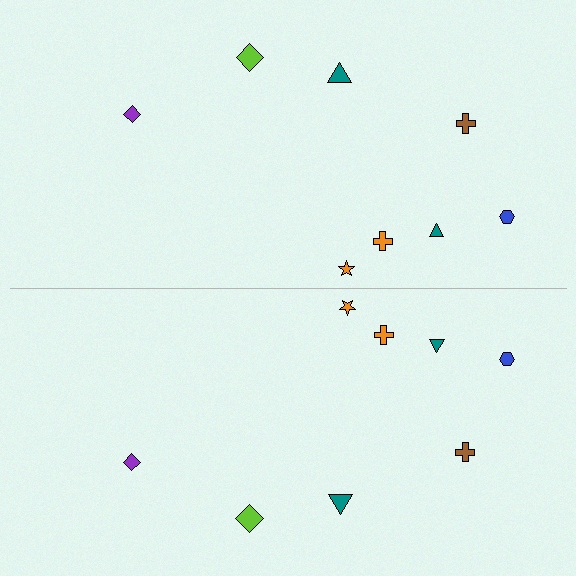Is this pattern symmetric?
Yes, this pattern has bilateral (reflection) symmetry.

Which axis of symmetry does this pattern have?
The pattern has a horizontal axis of symmetry running through the center of the image.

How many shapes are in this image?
There are 16 shapes in this image.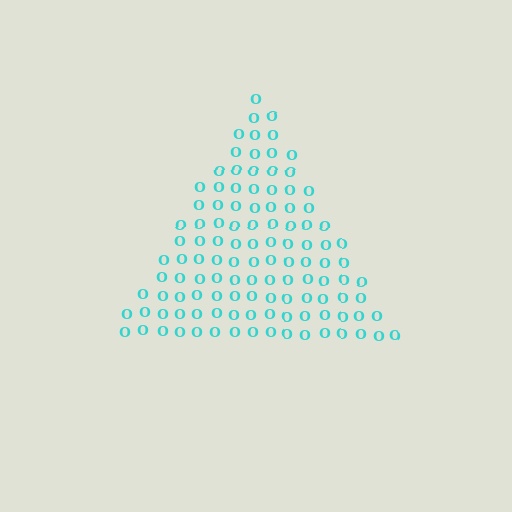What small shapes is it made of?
It is made of small letter O's.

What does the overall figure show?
The overall figure shows a triangle.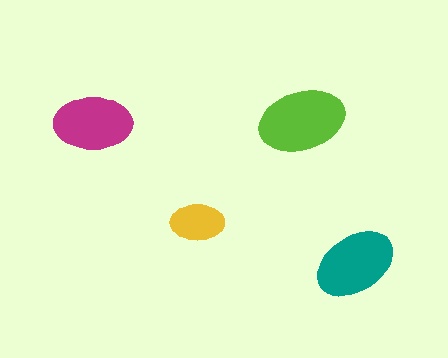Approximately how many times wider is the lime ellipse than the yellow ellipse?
About 1.5 times wider.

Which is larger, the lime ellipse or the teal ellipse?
The lime one.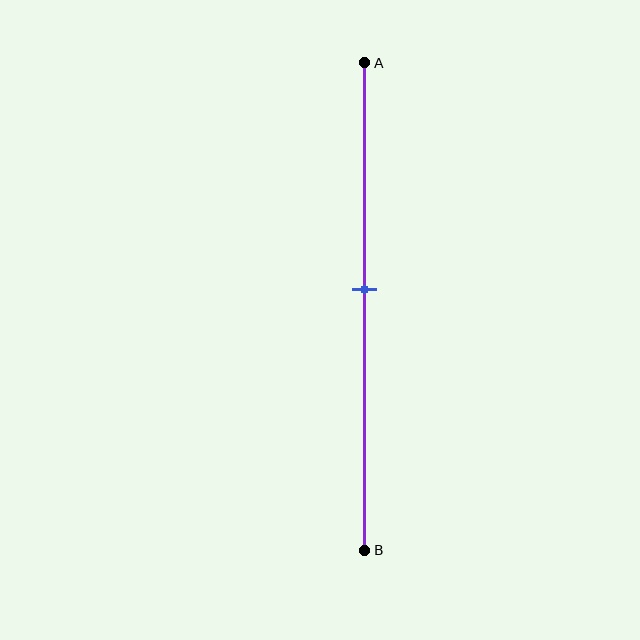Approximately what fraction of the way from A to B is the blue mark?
The blue mark is approximately 45% of the way from A to B.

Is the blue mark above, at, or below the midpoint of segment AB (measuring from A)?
The blue mark is above the midpoint of segment AB.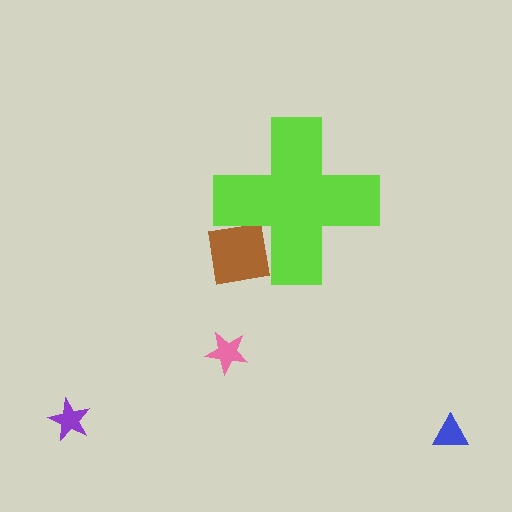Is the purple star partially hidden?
No, the purple star is fully visible.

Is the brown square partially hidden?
Yes, the brown square is partially hidden behind the lime cross.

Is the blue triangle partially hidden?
No, the blue triangle is fully visible.